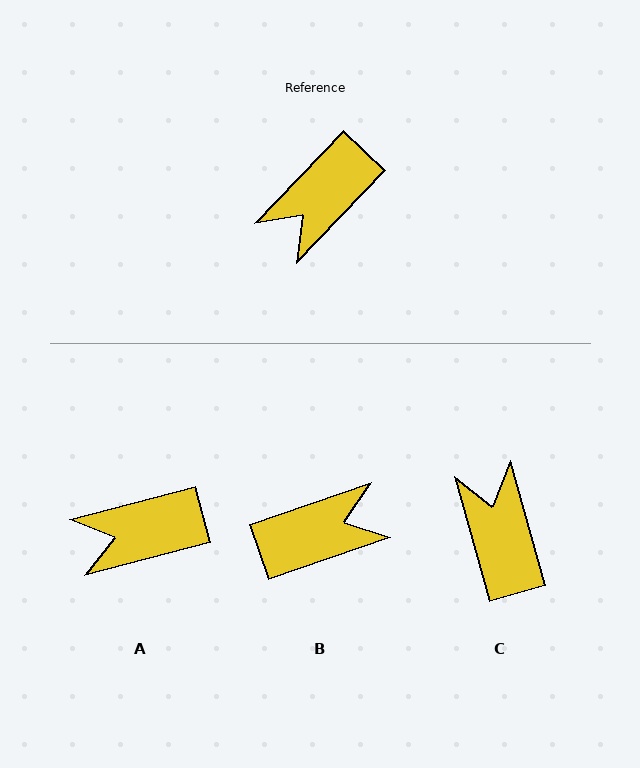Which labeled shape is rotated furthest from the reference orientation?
B, about 153 degrees away.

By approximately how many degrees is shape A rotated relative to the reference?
Approximately 31 degrees clockwise.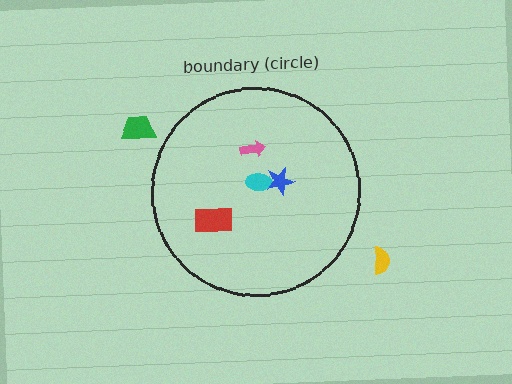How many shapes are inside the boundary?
4 inside, 2 outside.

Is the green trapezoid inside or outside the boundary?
Outside.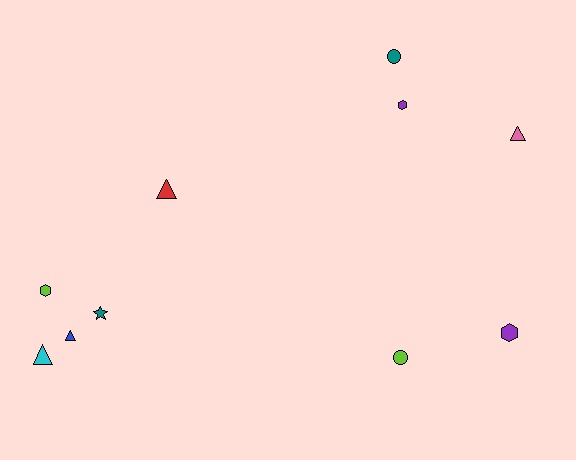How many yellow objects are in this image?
There are no yellow objects.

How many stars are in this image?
There is 1 star.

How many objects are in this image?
There are 10 objects.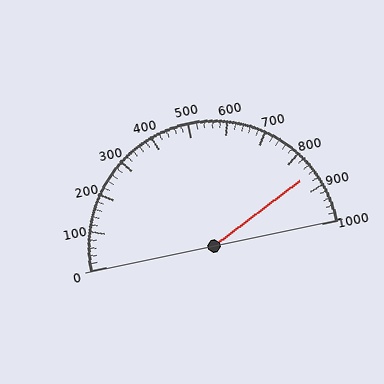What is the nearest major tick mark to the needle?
The nearest major tick mark is 900.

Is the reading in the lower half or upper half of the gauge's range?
The reading is in the upper half of the range (0 to 1000).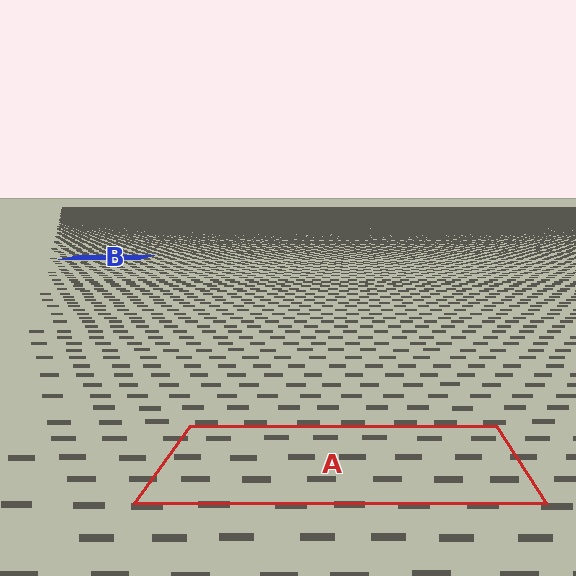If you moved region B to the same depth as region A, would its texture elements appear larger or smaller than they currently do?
They would appear larger. At a closer depth, the same texture elements are projected at a bigger on-screen size.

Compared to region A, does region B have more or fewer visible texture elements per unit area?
Region B has more texture elements per unit area — they are packed more densely because it is farther away.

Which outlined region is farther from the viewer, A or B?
Region B is farther from the viewer — the texture elements inside it appear smaller and more densely packed.